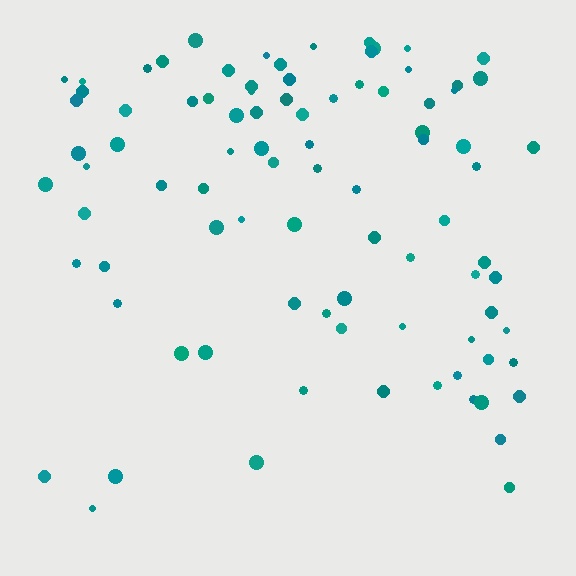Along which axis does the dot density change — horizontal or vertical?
Vertical.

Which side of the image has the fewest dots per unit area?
The bottom.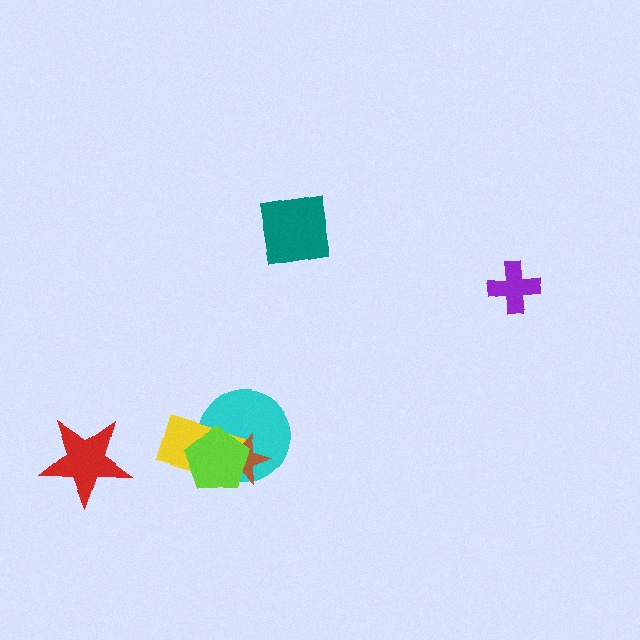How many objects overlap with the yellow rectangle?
3 objects overlap with the yellow rectangle.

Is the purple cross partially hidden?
No, no other shape covers it.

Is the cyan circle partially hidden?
Yes, it is partially covered by another shape.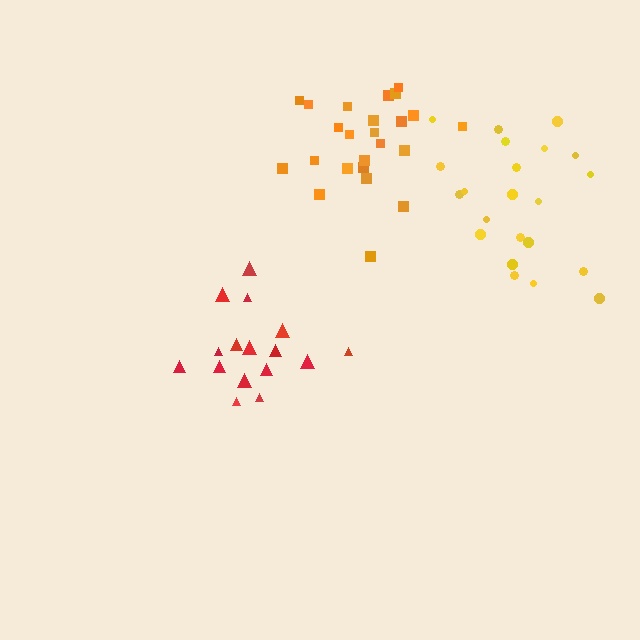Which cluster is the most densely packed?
Red.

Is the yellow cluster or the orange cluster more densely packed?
Orange.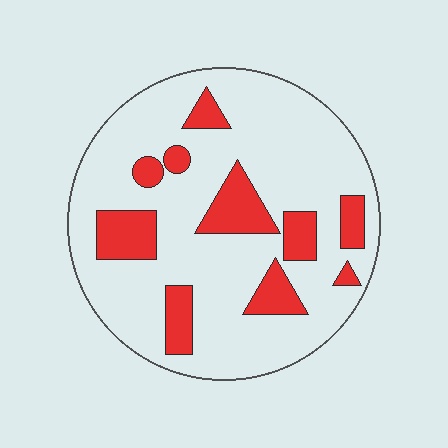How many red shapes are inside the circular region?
10.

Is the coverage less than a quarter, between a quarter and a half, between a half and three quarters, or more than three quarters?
Less than a quarter.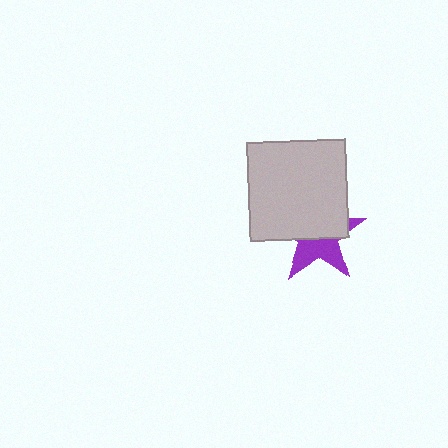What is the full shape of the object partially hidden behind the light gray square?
The partially hidden object is a purple star.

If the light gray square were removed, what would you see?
You would see the complete purple star.